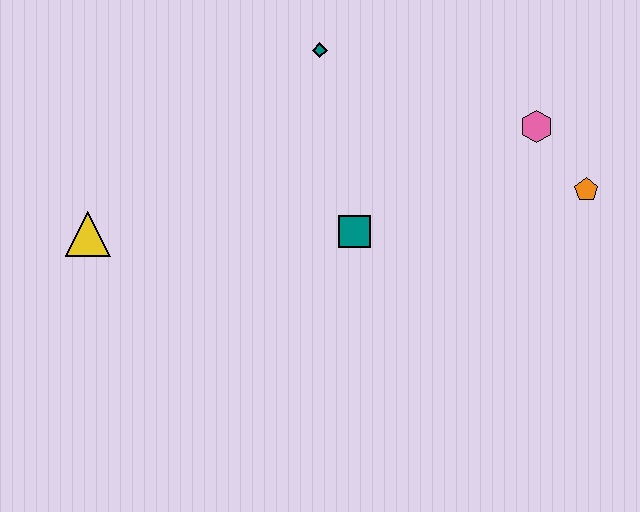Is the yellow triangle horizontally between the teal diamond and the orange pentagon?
No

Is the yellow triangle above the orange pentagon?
No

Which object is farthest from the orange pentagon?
The yellow triangle is farthest from the orange pentagon.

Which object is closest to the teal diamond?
The teal square is closest to the teal diamond.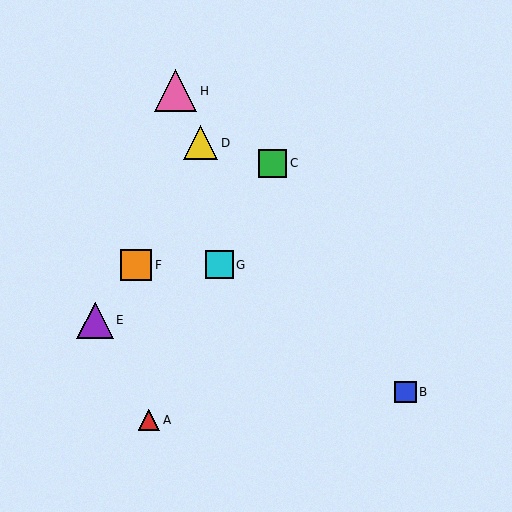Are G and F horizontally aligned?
Yes, both are at y≈265.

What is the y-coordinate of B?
Object B is at y≈392.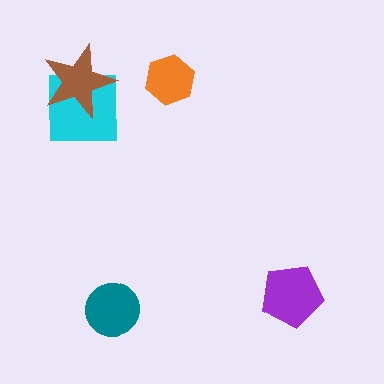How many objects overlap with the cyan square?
1 object overlaps with the cyan square.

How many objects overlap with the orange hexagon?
0 objects overlap with the orange hexagon.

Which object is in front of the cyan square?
The brown star is in front of the cyan square.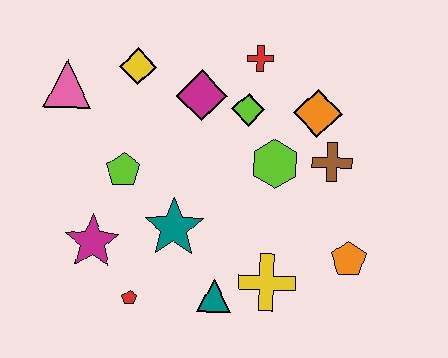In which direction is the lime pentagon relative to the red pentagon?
The lime pentagon is above the red pentagon.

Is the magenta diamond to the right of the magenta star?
Yes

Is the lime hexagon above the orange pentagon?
Yes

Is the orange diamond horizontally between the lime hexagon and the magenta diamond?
No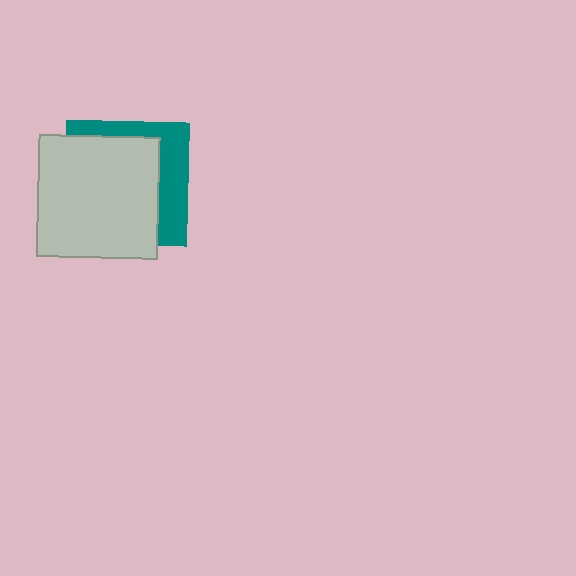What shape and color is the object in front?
The object in front is a light gray square.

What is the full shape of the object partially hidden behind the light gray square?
The partially hidden object is a teal square.